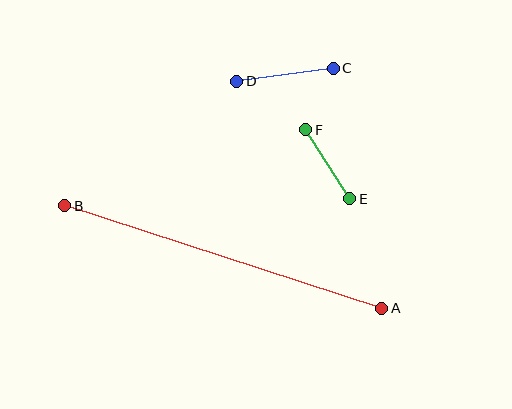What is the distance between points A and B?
The distance is approximately 333 pixels.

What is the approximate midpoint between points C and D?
The midpoint is at approximately (285, 75) pixels.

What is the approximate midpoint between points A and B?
The midpoint is at approximately (223, 257) pixels.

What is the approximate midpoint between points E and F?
The midpoint is at approximately (328, 164) pixels.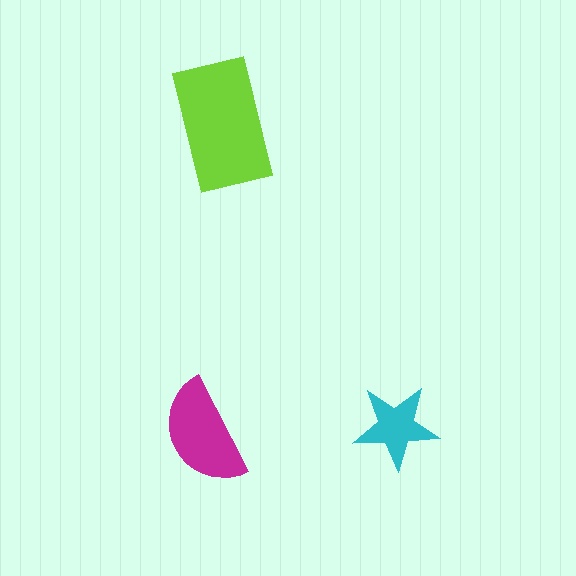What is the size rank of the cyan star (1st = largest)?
3rd.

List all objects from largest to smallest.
The lime rectangle, the magenta semicircle, the cyan star.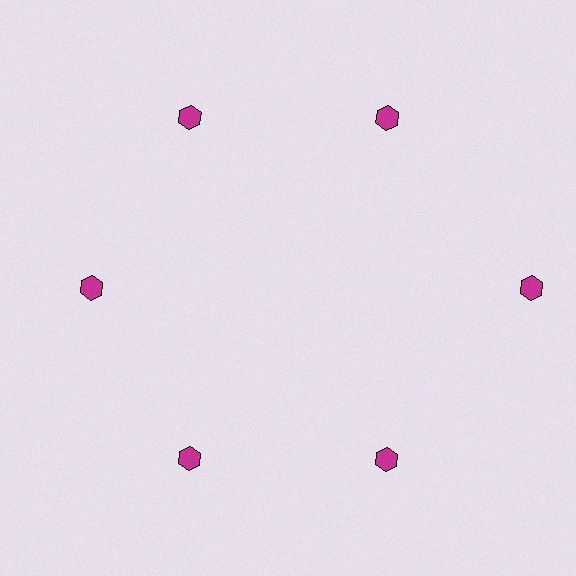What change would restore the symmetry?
The symmetry would be restored by moving it inward, back onto the ring so that all 6 hexagons sit at equal angles and equal distance from the center.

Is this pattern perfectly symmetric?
No. The 6 magenta hexagons are arranged in a ring, but one element near the 3 o'clock position is pushed outward from the center, breaking the 6-fold rotational symmetry.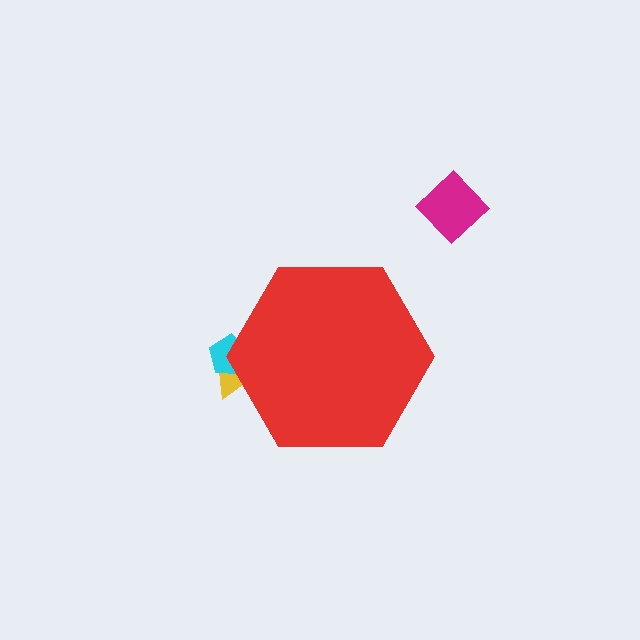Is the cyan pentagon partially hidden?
Yes, the cyan pentagon is partially hidden behind the red hexagon.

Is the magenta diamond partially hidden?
No, the magenta diamond is fully visible.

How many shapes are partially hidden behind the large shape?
2 shapes are partially hidden.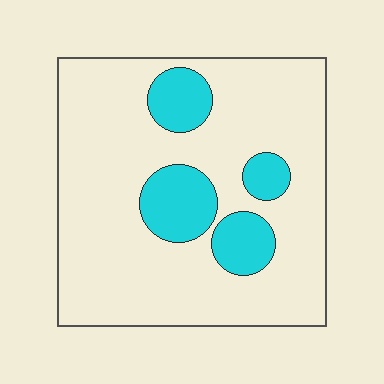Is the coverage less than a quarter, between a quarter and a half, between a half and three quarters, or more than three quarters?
Less than a quarter.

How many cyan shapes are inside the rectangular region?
4.